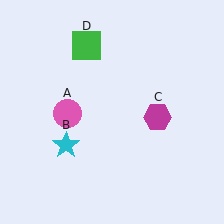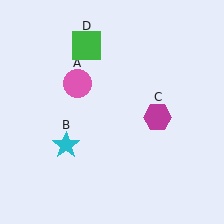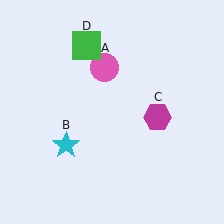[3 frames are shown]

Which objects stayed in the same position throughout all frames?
Cyan star (object B) and magenta hexagon (object C) and green square (object D) remained stationary.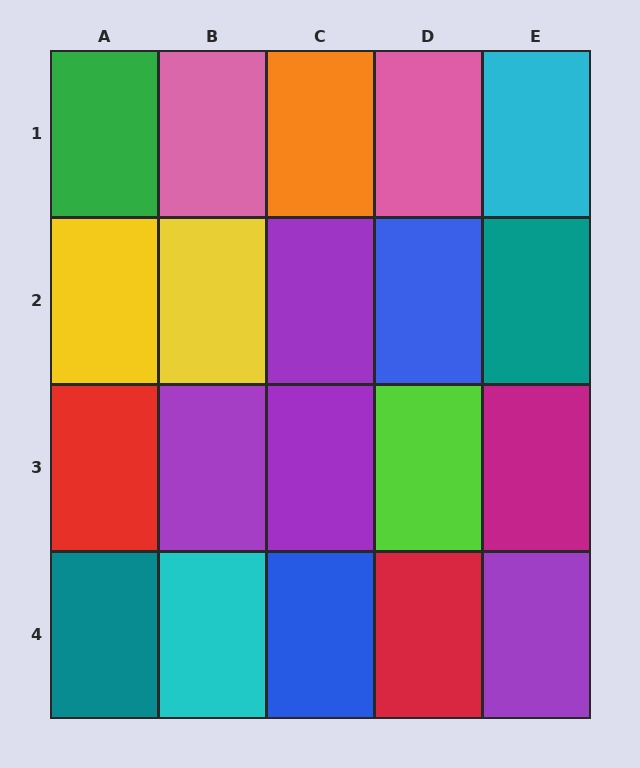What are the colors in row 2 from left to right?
Yellow, yellow, purple, blue, teal.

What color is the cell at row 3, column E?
Magenta.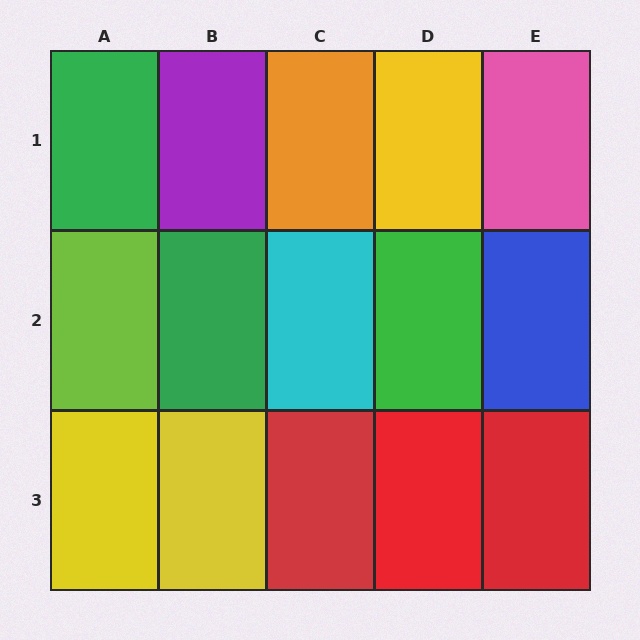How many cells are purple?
1 cell is purple.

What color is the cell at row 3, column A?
Yellow.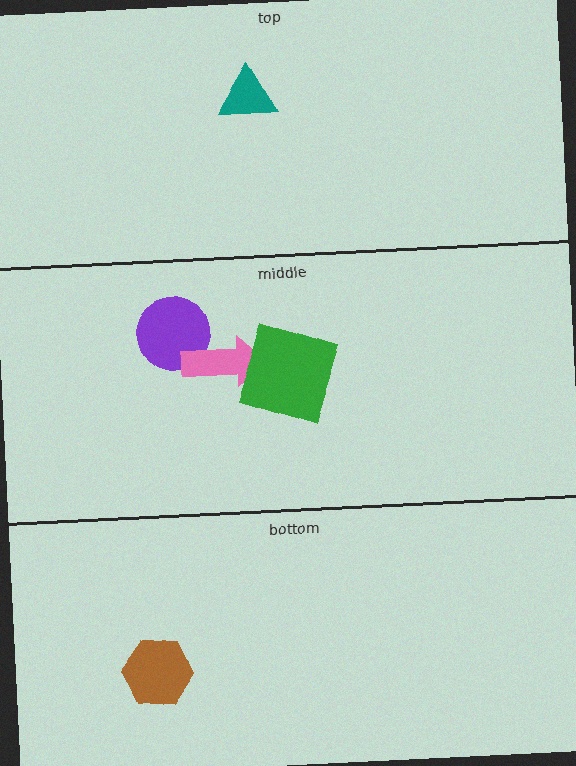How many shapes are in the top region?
1.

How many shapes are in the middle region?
3.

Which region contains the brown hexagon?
The bottom region.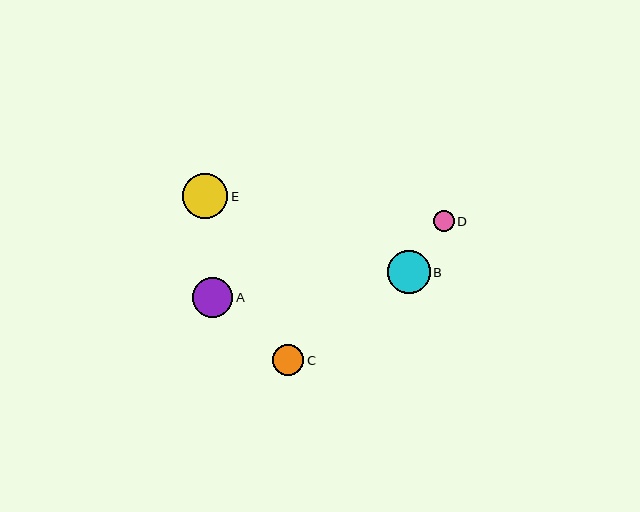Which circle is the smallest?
Circle D is the smallest with a size of approximately 21 pixels.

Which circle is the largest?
Circle E is the largest with a size of approximately 45 pixels.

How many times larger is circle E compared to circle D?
Circle E is approximately 2.1 times the size of circle D.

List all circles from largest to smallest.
From largest to smallest: E, B, A, C, D.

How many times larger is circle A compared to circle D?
Circle A is approximately 1.9 times the size of circle D.